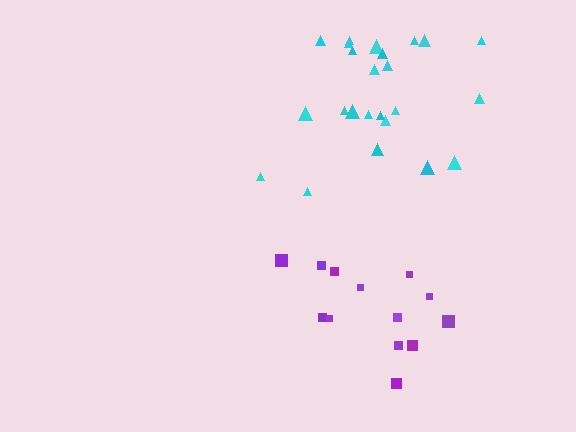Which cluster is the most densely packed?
Cyan.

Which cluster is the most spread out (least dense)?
Purple.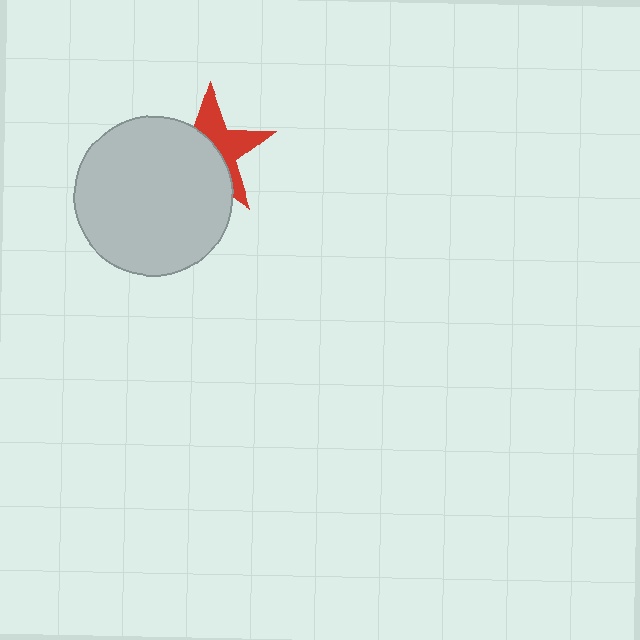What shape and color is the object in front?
The object in front is a light gray circle.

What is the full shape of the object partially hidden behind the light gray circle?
The partially hidden object is a red star.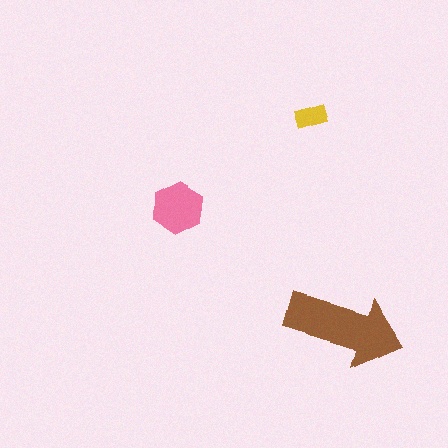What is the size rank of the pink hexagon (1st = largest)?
2nd.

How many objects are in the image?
There are 3 objects in the image.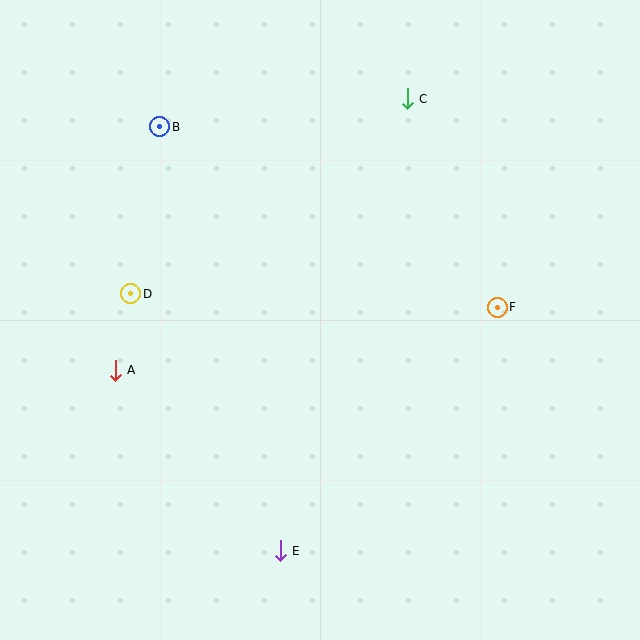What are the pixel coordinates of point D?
Point D is at (131, 294).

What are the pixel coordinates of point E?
Point E is at (280, 551).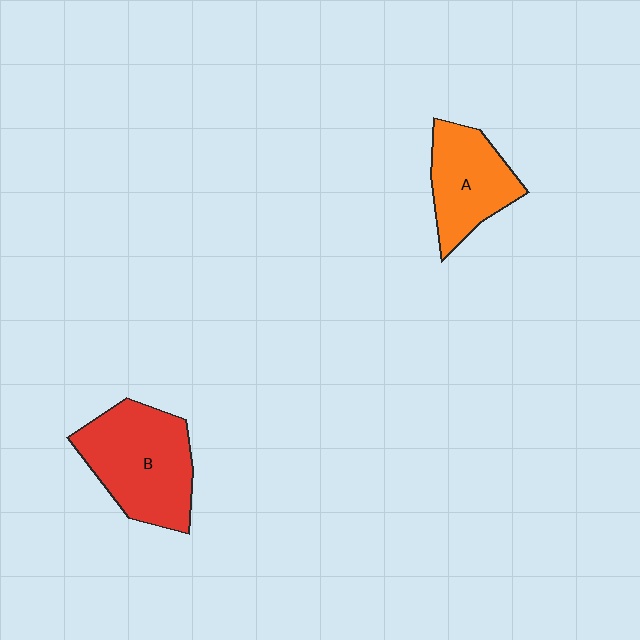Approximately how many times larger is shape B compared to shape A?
Approximately 1.4 times.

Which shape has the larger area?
Shape B (red).